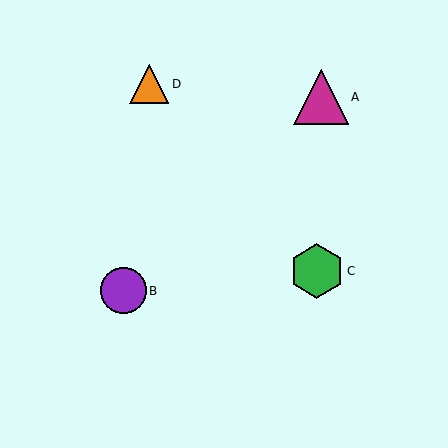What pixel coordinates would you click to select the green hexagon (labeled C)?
Click at (317, 271) to select the green hexagon C.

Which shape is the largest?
The green hexagon (labeled C) is the largest.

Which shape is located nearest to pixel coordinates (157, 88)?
The orange triangle (labeled D) at (149, 84) is nearest to that location.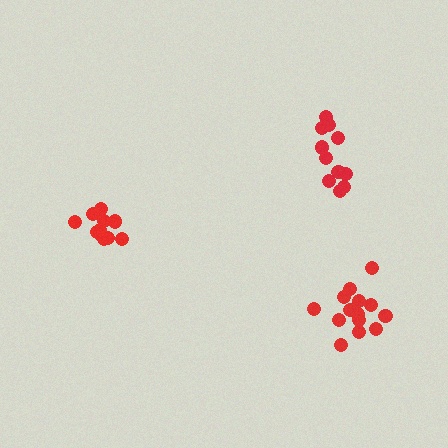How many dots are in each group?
Group 1: 11 dots, Group 2: 11 dots, Group 3: 14 dots (36 total).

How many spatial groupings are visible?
There are 3 spatial groupings.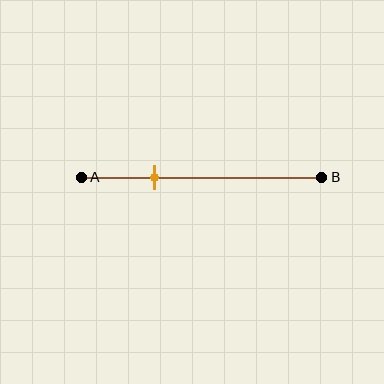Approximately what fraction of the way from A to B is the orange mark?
The orange mark is approximately 30% of the way from A to B.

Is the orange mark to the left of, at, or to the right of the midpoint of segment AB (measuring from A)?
The orange mark is to the left of the midpoint of segment AB.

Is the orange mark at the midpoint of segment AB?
No, the mark is at about 30% from A, not at the 50% midpoint.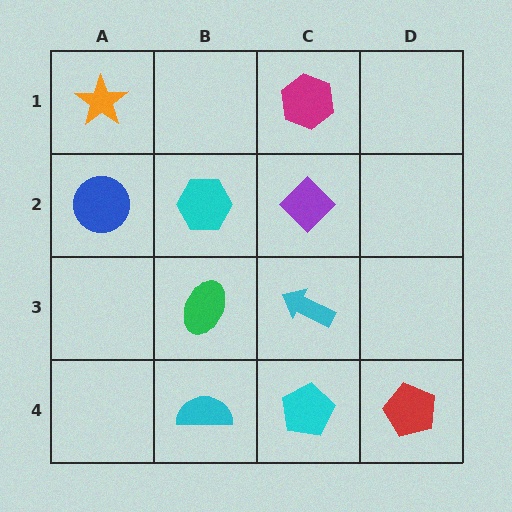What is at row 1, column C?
A magenta hexagon.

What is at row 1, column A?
An orange star.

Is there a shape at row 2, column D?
No, that cell is empty.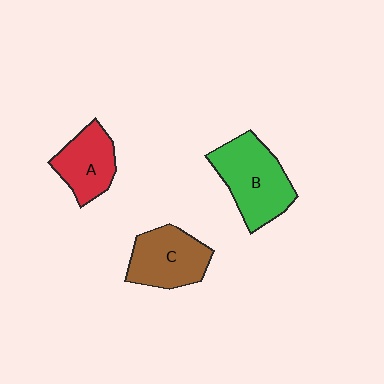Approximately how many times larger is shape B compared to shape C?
Approximately 1.2 times.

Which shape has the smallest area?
Shape A (red).